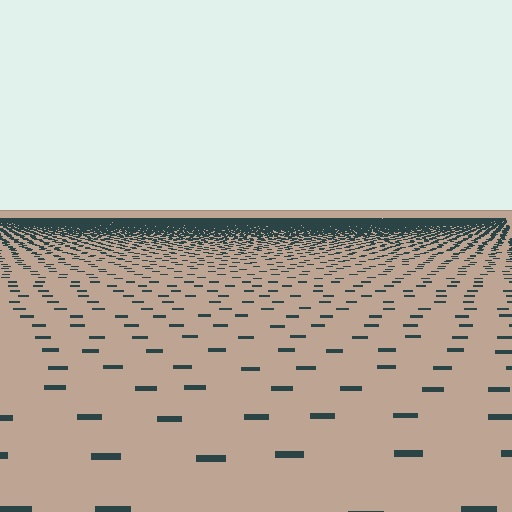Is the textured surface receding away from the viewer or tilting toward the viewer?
The surface is receding away from the viewer. Texture elements get smaller and denser toward the top.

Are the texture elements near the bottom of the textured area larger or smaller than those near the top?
Larger. Near the bottom, elements are closer to the viewer and appear at a bigger on-screen size.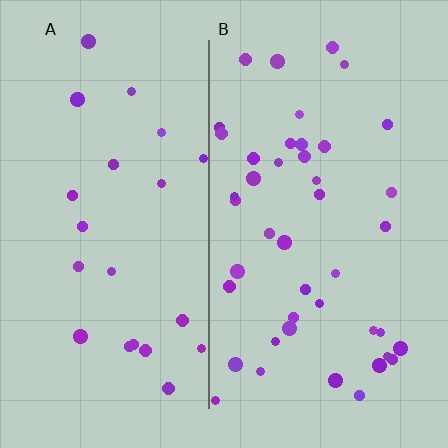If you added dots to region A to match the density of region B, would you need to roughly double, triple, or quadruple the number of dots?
Approximately double.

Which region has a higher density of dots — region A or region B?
B (the right).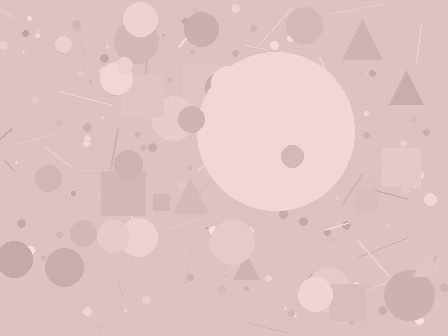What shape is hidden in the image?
A circle is hidden in the image.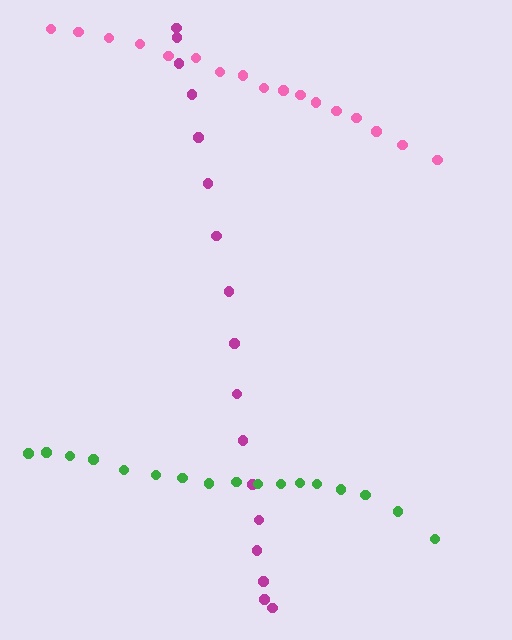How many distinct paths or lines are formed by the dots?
There are 3 distinct paths.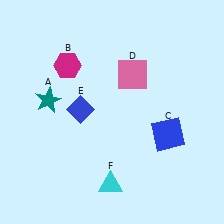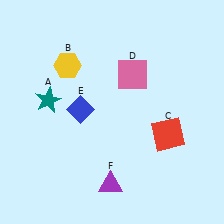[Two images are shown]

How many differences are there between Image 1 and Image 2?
There are 3 differences between the two images.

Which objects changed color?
B changed from magenta to yellow. C changed from blue to red. F changed from cyan to purple.